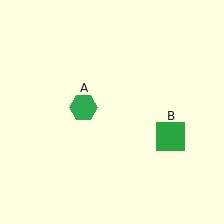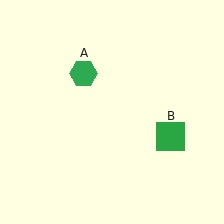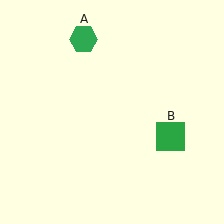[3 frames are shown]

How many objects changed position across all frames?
1 object changed position: green hexagon (object A).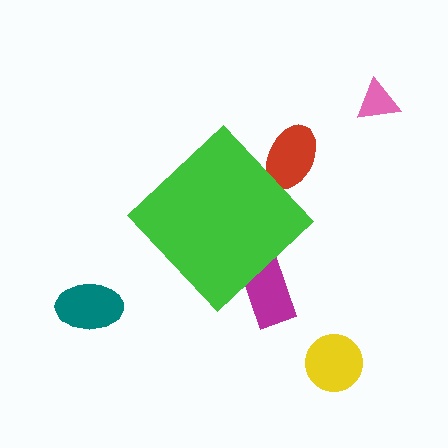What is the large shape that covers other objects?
A green diamond.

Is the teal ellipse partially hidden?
No, the teal ellipse is fully visible.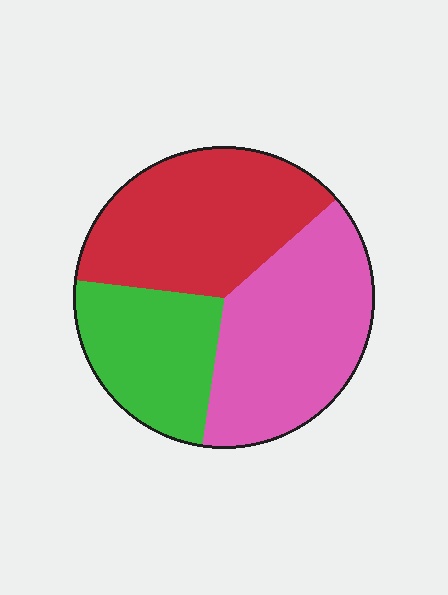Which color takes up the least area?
Green, at roughly 25%.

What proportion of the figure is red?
Red takes up between a quarter and a half of the figure.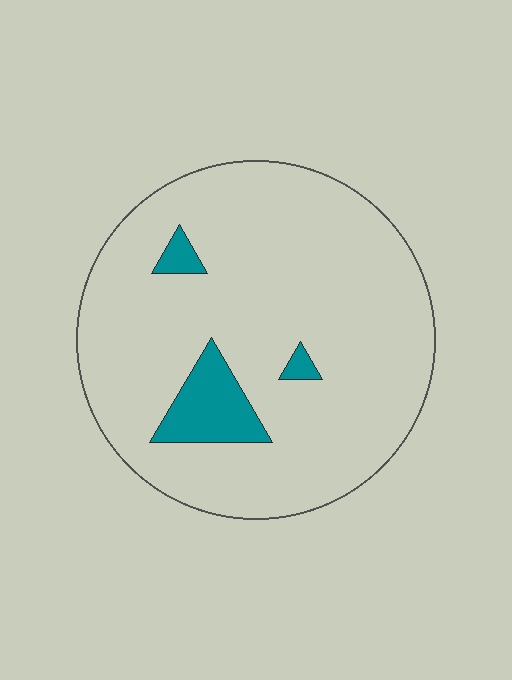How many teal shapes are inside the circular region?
3.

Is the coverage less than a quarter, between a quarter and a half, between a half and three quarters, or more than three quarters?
Less than a quarter.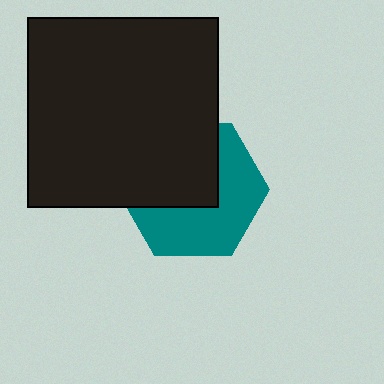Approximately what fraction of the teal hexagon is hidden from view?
Roughly 48% of the teal hexagon is hidden behind the black square.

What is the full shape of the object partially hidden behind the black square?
The partially hidden object is a teal hexagon.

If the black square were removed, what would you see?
You would see the complete teal hexagon.